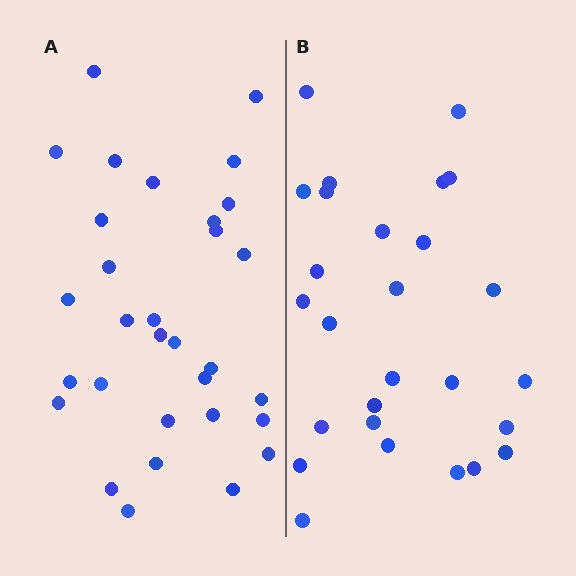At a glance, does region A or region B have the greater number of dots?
Region A (the left region) has more dots.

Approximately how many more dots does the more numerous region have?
Region A has about 4 more dots than region B.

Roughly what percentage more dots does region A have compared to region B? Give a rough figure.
About 15% more.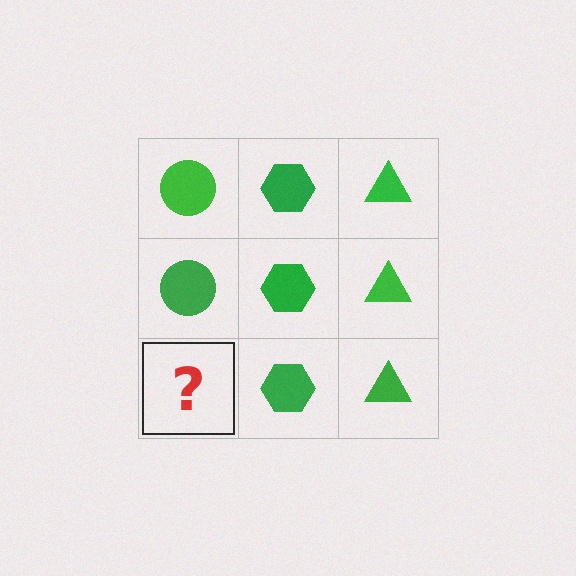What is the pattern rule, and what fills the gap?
The rule is that each column has a consistent shape. The gap should be filled with a green circle.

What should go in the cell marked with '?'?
The missing cell should contain a green circle.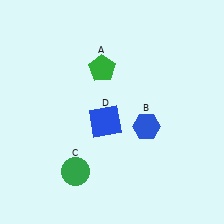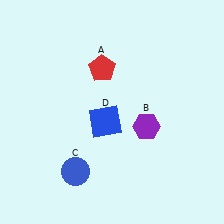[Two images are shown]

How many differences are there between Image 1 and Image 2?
There are 3 differences between the two images.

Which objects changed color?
A changed from green to red. B changed from blue to purple. C changed from green to blue.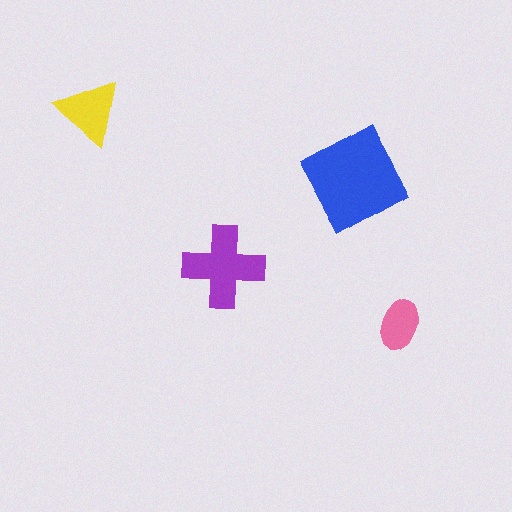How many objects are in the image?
There are 4 objects in the image.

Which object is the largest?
The blue diamond.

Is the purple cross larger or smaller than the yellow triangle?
Larger.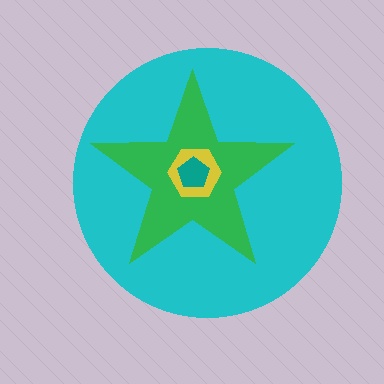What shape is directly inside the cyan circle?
The green star.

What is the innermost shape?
The teal pentagon.